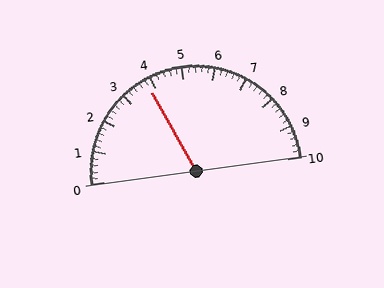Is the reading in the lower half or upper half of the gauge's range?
The reading is in the lower half of the range (0 to 10).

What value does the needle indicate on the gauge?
The needle indicates approximately 3.8.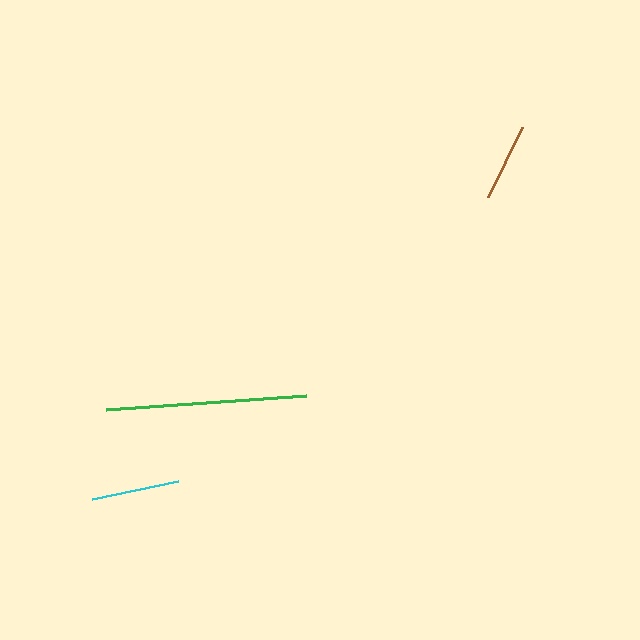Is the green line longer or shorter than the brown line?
The green line is longer than the brown line.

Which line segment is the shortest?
The brown line is the shortest at approximately 78 pixels.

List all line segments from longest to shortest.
From longest to shortest: green, cyan, brown.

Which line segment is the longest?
The green line is the longest at approximately 200 pixels.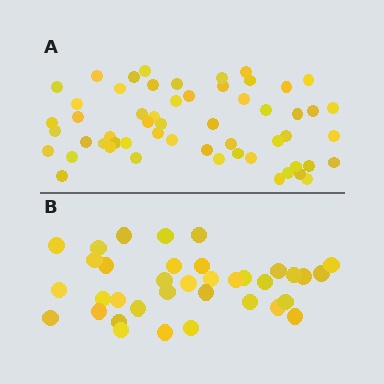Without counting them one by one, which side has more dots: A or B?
Region A (the top region) has more dots.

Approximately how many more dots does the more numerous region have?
Region A has approximately 20 more dots than region B.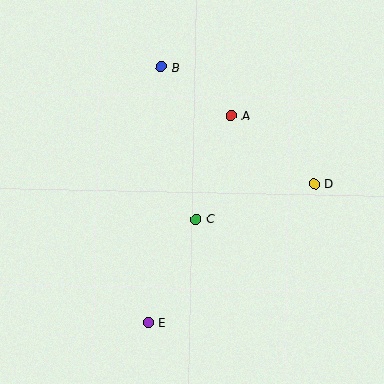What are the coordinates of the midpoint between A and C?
The midpoint between A and C is at (214, 168).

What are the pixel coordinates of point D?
Point D is at (314, 184).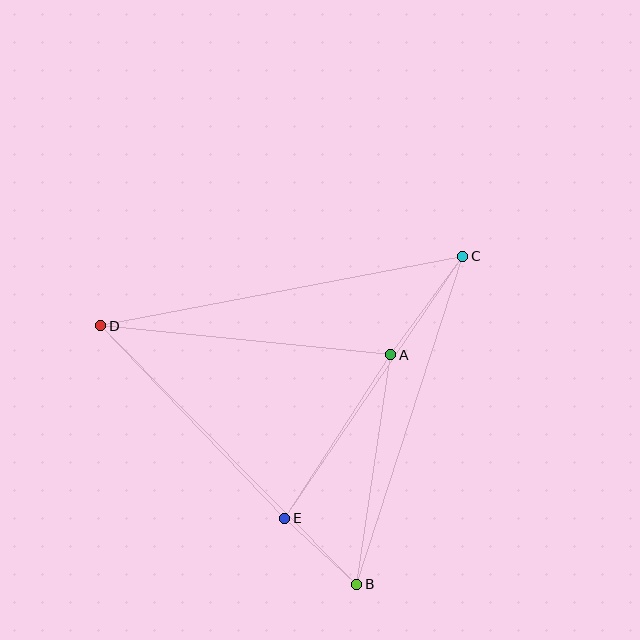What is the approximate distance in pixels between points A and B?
The distance between A and B is approximately 232 pixels.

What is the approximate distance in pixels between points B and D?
The distance between B and D is approximately 364 pixels.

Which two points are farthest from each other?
Points C and D are farthest from each other.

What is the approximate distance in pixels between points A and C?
The distance between A and C is approximately 122 pixels.